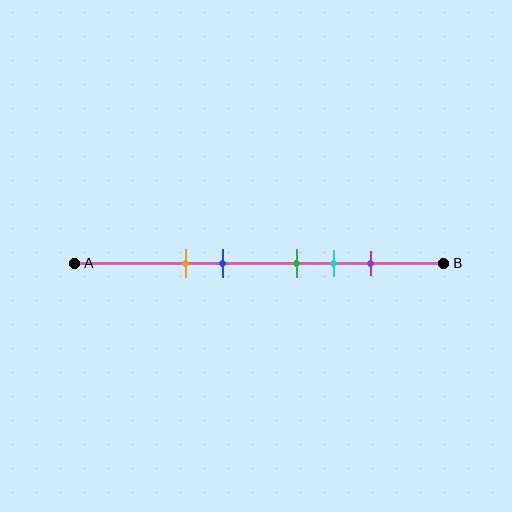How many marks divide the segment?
There are 5 marks dividing the segment.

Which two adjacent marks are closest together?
The green and cyan marks are the closest adjacent pair.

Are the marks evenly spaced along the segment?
No, the marks are not evenly spaced.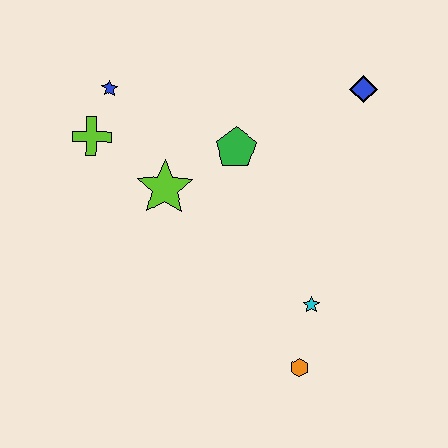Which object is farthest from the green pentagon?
The orange hexagon is farthest from the green pentagon.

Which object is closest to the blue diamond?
The green pentagon is closest to the blue diamond.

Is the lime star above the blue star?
No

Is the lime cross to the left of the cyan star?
Yes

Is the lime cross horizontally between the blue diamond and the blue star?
No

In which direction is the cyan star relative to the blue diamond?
The cyan star is below the blue diamond.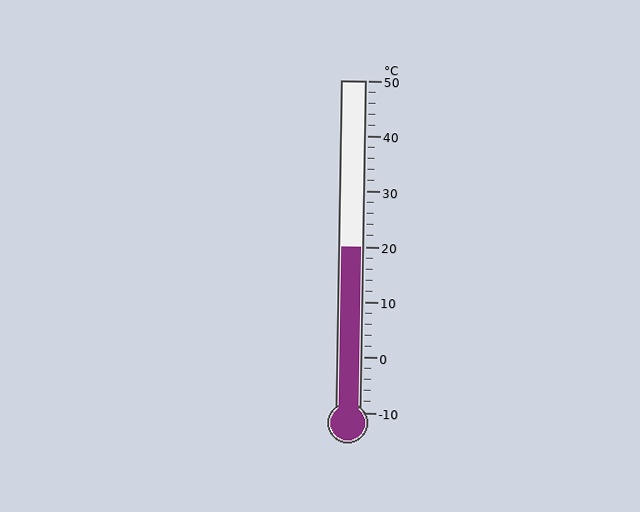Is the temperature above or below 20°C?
The temperature is at 20°C.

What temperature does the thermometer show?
The thermometer shows approximately 20°C.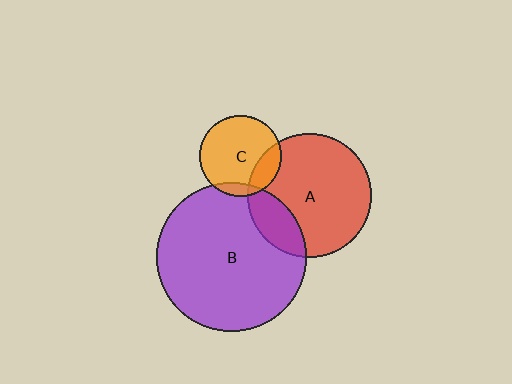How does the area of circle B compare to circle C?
Approximately 3.4 times.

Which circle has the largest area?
Circle B (purple).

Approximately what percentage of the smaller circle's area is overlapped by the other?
Approximately 20%.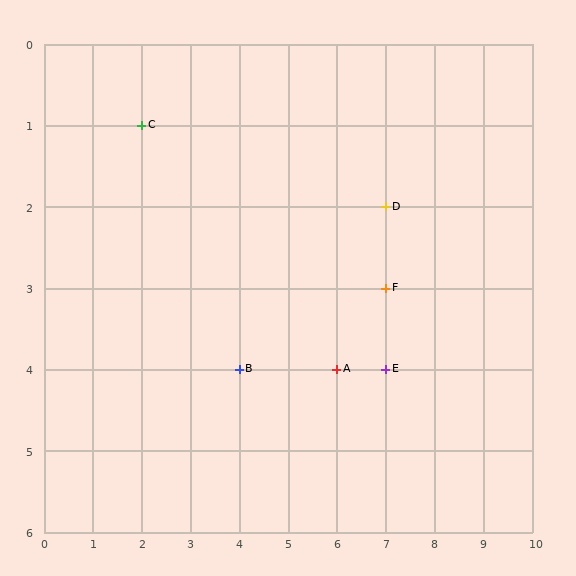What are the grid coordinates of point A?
Point A is at grid coordinates (6, 4).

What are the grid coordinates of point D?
Point D is at grid coordinates (7, 2).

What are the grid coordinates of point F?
Point F is at grid coordinates (7, 3).